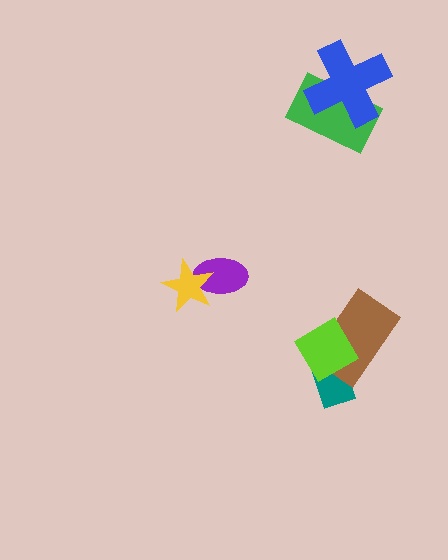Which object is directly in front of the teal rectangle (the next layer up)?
The brown rectangle is directly in front of the teal rectangle.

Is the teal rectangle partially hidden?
Yes, it is partially covered by another shape.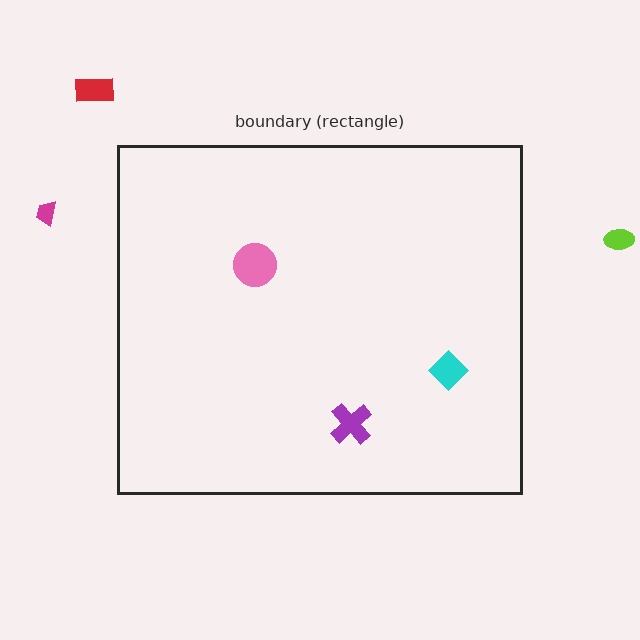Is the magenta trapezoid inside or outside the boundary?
Outside.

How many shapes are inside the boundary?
3 inside, 3 outside.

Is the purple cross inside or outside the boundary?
Inside.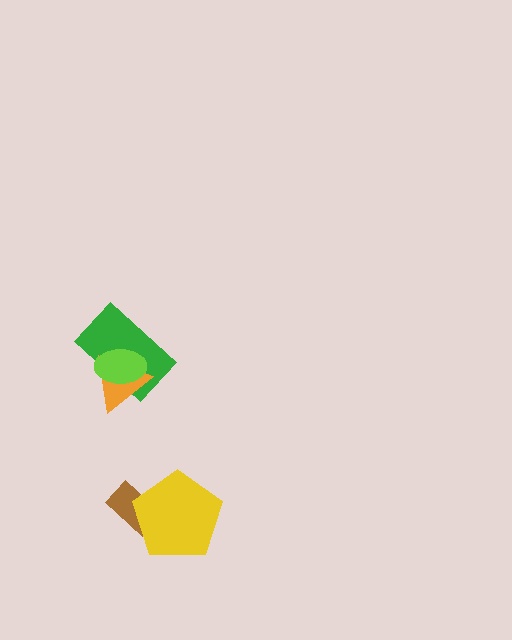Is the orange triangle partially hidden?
Yes, it is partially covered by another shape.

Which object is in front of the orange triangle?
The lime ellipse is in front of the orange triangle.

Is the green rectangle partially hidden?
Yes, it is partially covered by another shape.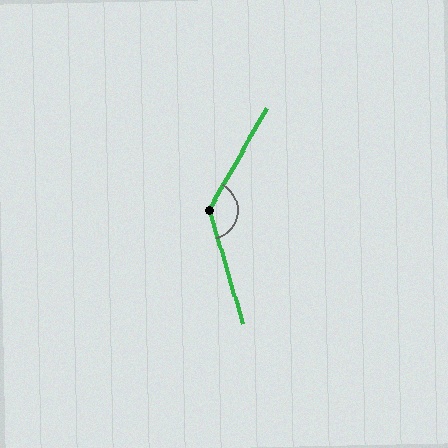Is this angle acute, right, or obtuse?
It is obtuse.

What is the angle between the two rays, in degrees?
Approximately 134 degrees.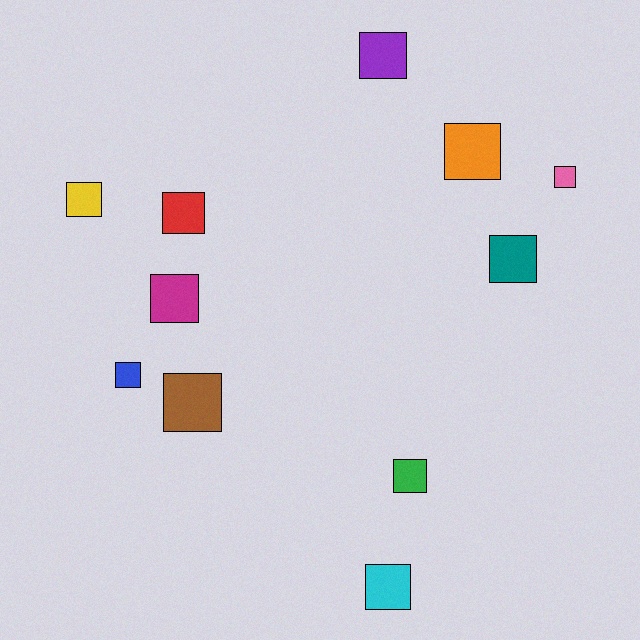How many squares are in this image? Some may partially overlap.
There are 11 squares.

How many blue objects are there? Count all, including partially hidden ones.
There is 1 blue object.